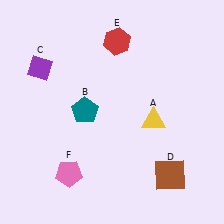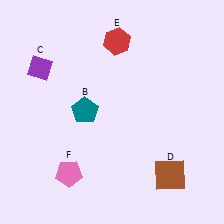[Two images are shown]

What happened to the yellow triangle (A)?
The yellow triangle (A) was removed in Image 2. It was in the bottom-right area of Image 1.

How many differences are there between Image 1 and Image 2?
There is 1 difference between the two images.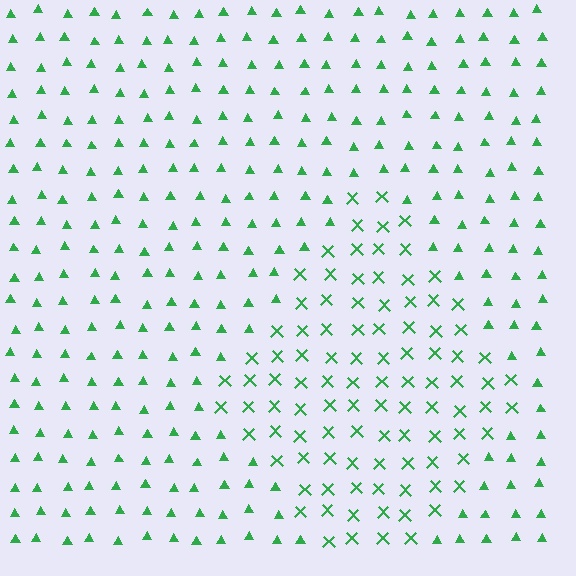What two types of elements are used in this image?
The image uses X marks inside the diamond region and triangles outside it.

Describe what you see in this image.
The image is filled with small green elements arranged in a uniform grid. A diamond-shaped region contains X marks, while the surrounding area contains triangles. The boundary is defined purely by the change in element shape.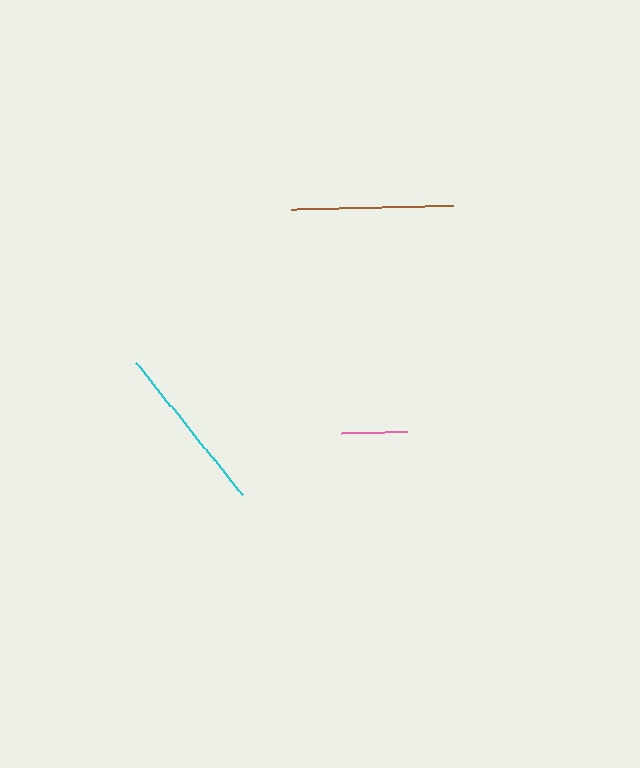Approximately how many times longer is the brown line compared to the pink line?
The brown line is approximately 2.4 times the length of the pink line.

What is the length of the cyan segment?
The cyan segment is approximately 170 pixels long.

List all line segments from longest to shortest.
From longest to shortest: cyan, brown, pink.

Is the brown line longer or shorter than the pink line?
The brown line is longer than the pink line.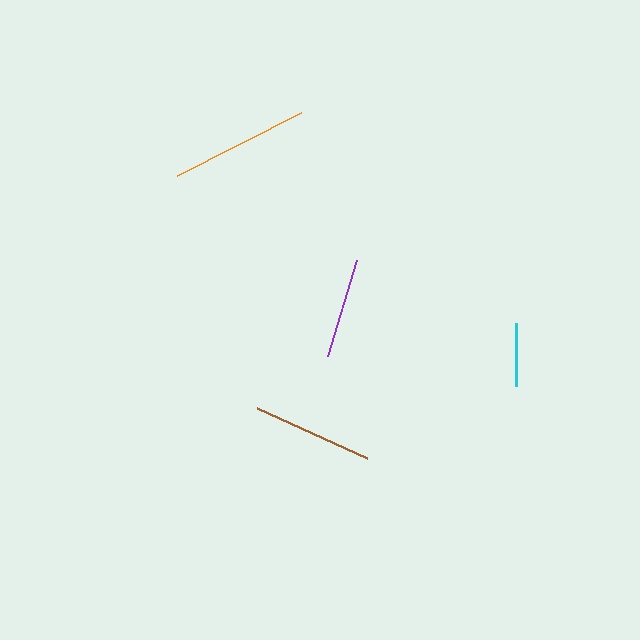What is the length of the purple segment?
The purple segment is approximately 100 pixels long.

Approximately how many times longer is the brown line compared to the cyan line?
The brown line is approximately 1.9 times the length of the cyan line.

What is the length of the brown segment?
The brown segment is approximately 121 pixels long.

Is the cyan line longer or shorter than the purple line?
The purple line is longer than the cyan line.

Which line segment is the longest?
The orange line is the longest at approximately 139 pixels.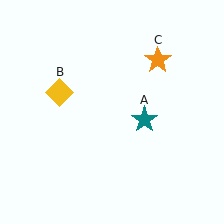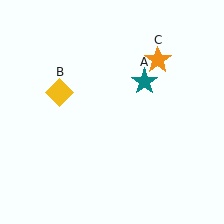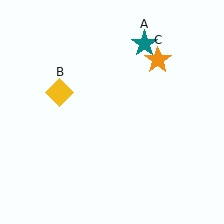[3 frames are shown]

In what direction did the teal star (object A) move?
The teal star (object A) moved up.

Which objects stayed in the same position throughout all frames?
Yellow diamond (object B) and orange star (object C) remained stationary.